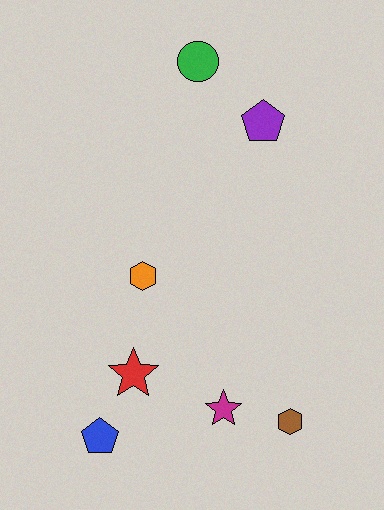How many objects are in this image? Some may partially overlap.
There are 7 objects.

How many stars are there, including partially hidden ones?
There are 2 stars.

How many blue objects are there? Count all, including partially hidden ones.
There is 1 blue object.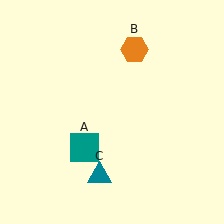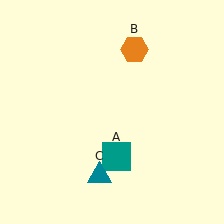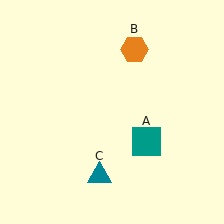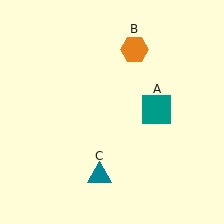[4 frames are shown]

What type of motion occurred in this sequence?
The teal square (object A) rotated counterclockwise around the center of the scene.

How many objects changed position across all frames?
1 object changed position: teal square (object A).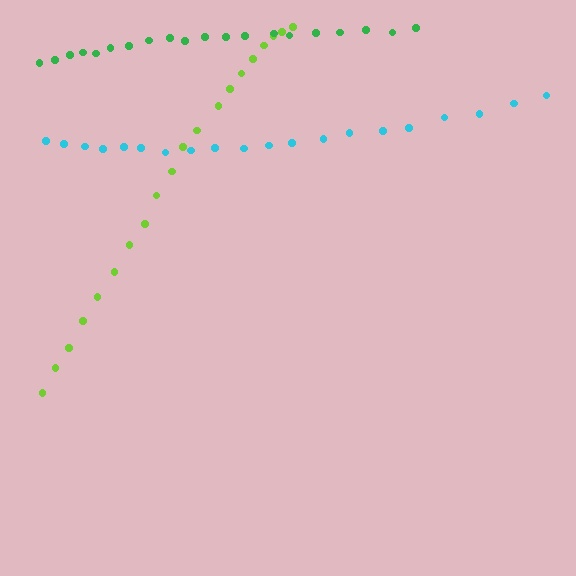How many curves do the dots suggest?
There are 3 distinct paths.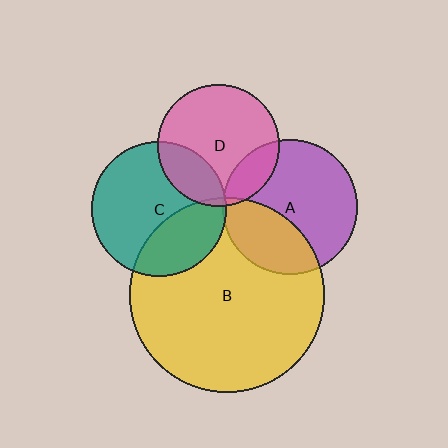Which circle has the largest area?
Circle B (yellow).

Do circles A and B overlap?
Yes.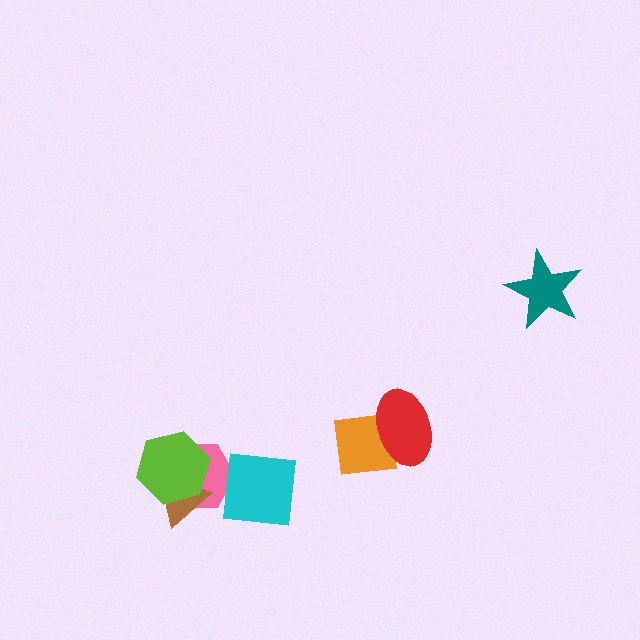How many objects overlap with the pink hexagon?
3 objects overlap with the pink hexagon.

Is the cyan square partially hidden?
No, no other shape covers it.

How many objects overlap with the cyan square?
1 object overlaps with the cyan square.